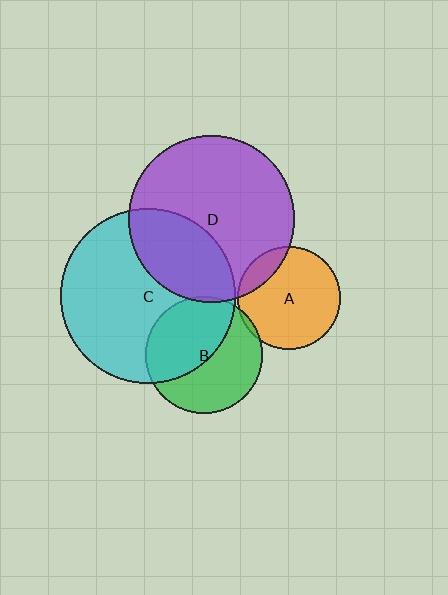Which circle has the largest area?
Circle C (cyan).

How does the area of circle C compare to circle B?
Approximately 2.2 times.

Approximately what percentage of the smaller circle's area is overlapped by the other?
Approximately 30%.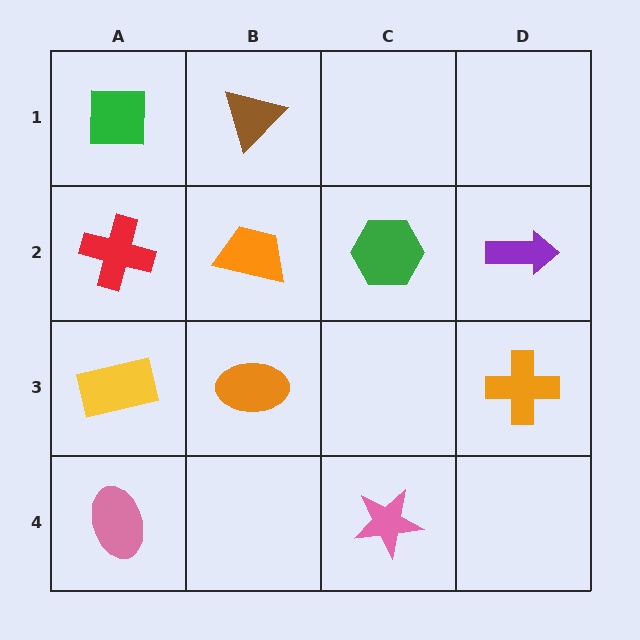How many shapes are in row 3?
3 shapes.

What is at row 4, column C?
A pink star.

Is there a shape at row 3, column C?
No, that cell is empty.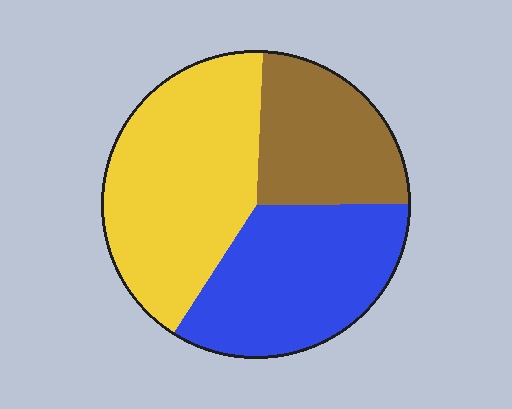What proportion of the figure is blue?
Blue takes up between a quarter and a half of the figure.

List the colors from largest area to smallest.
From largest to smallest: yellow, blue, brown.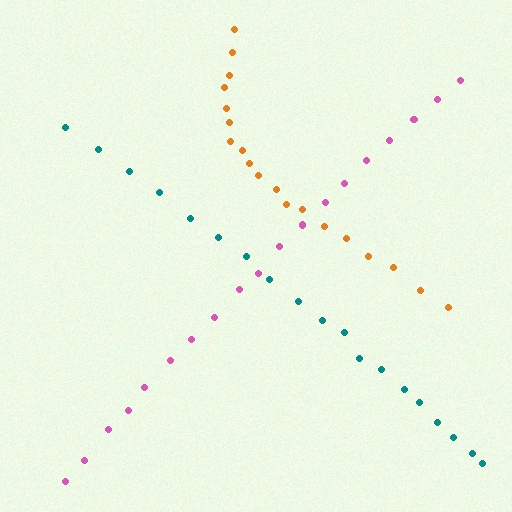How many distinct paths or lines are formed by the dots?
There are 3 distinct paths.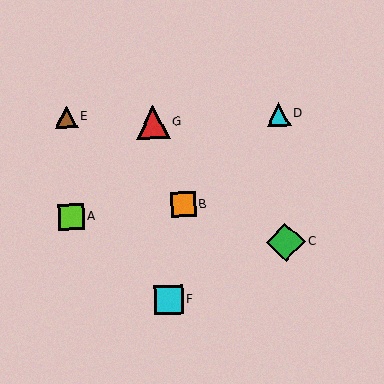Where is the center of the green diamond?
The center of the green diamond is at (286, 242).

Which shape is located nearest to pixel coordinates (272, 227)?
The green diamond (labeled C) at (286, 242) is nearest to that location.